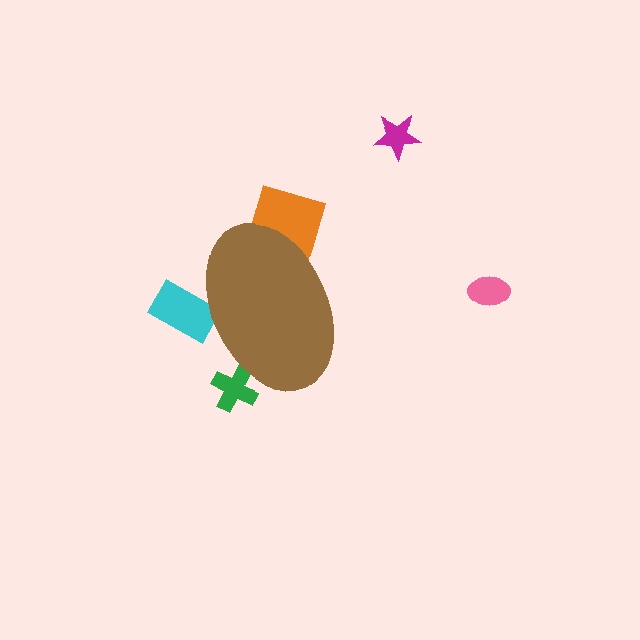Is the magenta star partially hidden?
No, the magenta star is fully visible.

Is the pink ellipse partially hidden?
No, the pink ellipse is fully visible.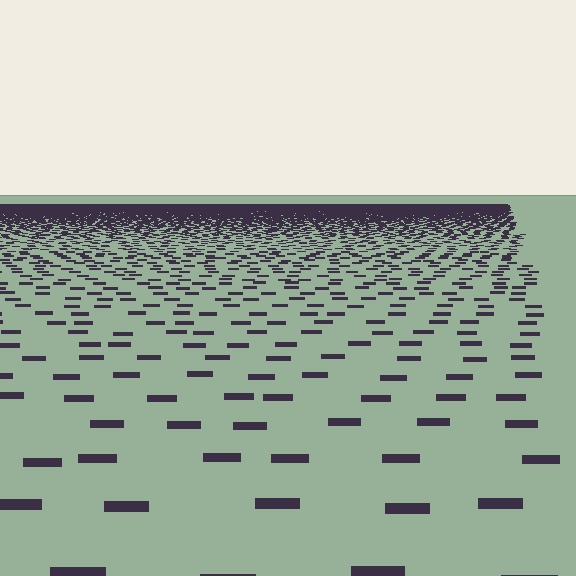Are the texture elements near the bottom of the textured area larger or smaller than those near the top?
Larger. Near the bottom, elements are closer to the viewer and appear at a bigger on-screen size.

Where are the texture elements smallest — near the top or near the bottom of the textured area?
Near the top.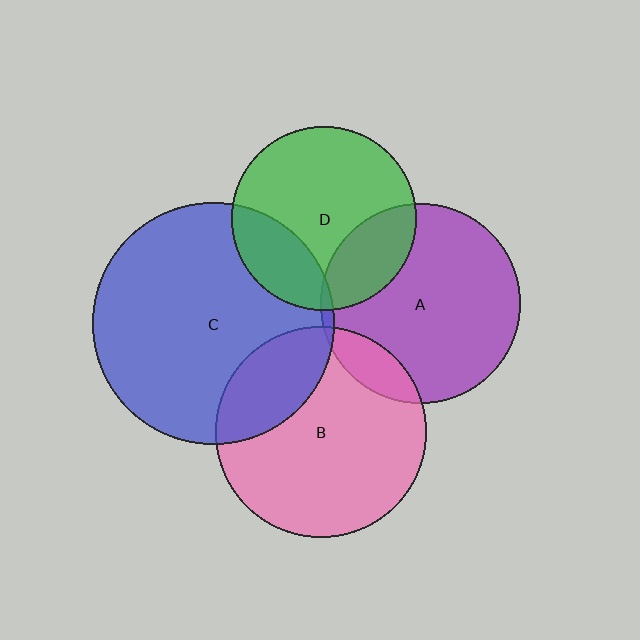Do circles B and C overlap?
Yes.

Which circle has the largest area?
Circle C (blue).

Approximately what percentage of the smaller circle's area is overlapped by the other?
Approximately 25%.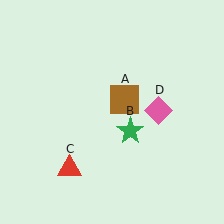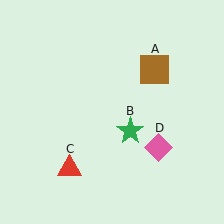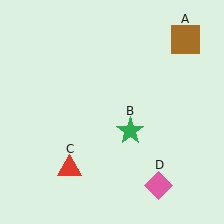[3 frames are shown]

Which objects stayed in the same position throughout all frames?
Green star (object B) and red triangle (object C) remained stationary.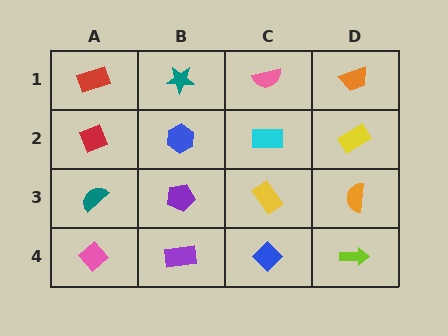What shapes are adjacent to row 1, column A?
A red diamond (row 2, column A), a teal star (row 1, column B).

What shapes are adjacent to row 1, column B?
A blue hexagon (row 2, column B), a red rectangle (row 1, column A), a pink semicircle (row 1, column C).